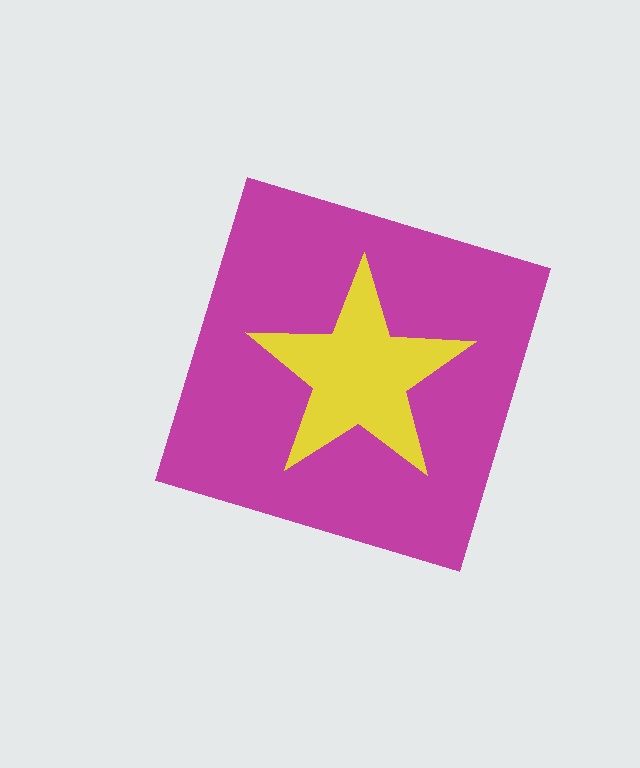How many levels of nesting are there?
2.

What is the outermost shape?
The magenta diamond.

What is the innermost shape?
The yellow star.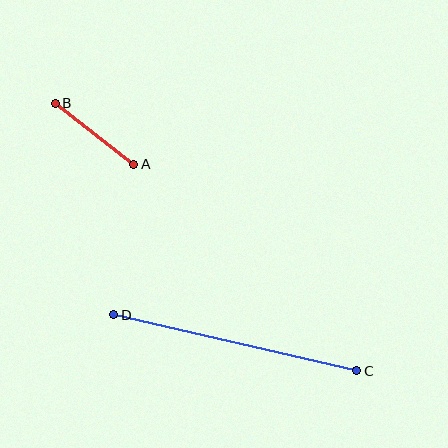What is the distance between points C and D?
The distance is approximately 250 pixels.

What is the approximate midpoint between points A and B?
The midpoint is at approximately (94, 134) pixels.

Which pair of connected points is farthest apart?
Points C and D are farthest apart.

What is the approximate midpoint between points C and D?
The midpoint is at approximately (235, 343) pixels.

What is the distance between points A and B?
The distance is approximately 99 pixels.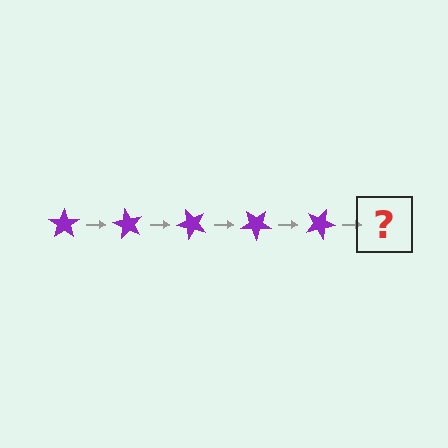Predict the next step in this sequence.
The next step is a purple star rotated 300 degrees.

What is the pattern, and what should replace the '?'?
The pattern is that the star rotates 60 degrees each step. The '?' should be a purple star rotated 300 degrees.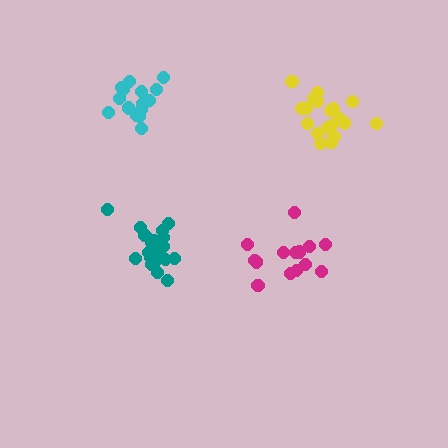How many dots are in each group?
Group 1: 16 dots, Group 2: 21 dots, Group 3: 15 dots, Group 4: 19 dots (71 total).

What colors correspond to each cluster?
The clusters are colored: cyan, teal, magenta, yellow.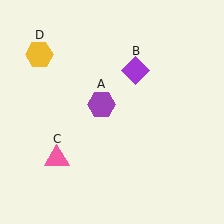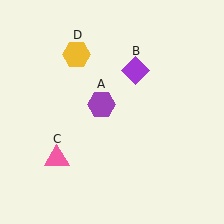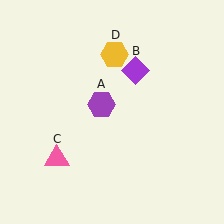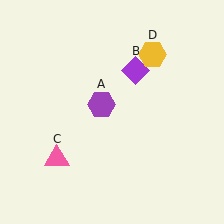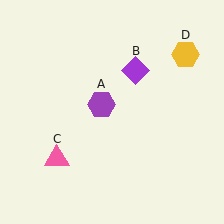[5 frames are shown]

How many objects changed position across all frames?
1 object changed position: yellow hexagon (object D).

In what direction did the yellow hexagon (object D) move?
The yellow hexagon (object D) moved right.